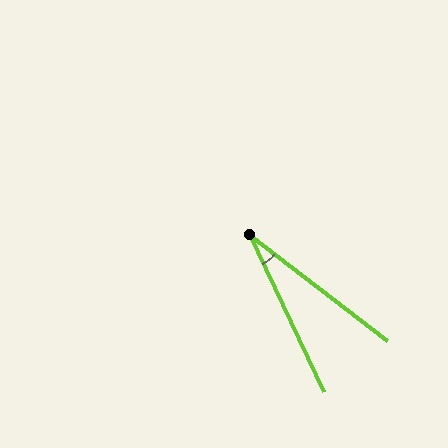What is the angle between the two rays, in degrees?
Approximately 27 degrees.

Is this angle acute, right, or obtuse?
It is acute.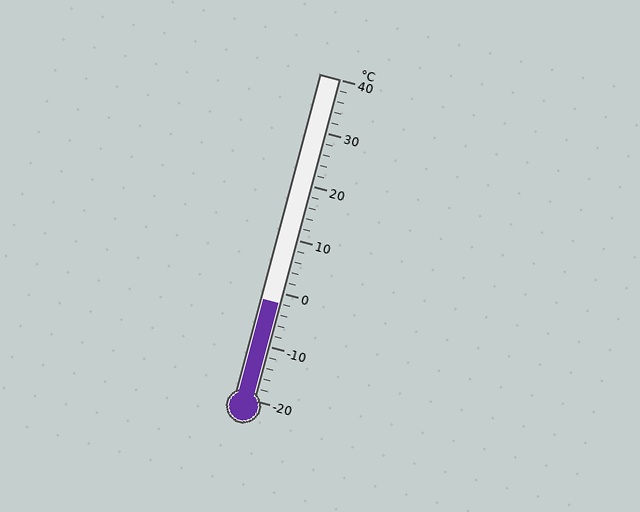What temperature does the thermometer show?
The thermometer shows approximately -2°C.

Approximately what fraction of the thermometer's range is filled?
The thermometer is filled to approximately 30% of its range.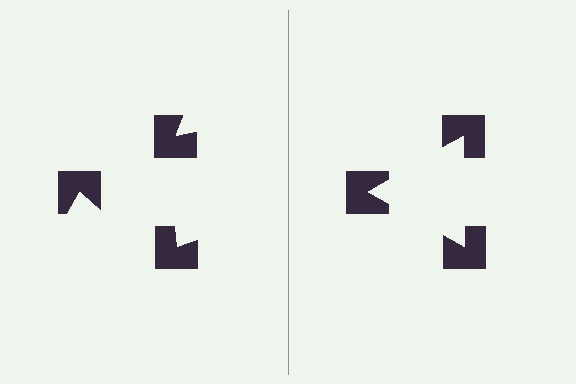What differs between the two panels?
The notched squares are positioned identically on both sides; only the wedge orientations differ. On the right they align to a triangle; on the left they are misaligned.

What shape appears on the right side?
An illusory triangle.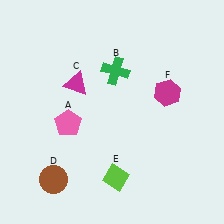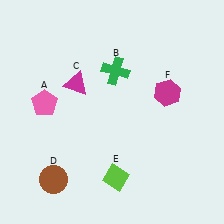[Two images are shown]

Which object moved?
The pink pentagon (A) moved left.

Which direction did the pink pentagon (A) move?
The pink pentagon (A) moved left.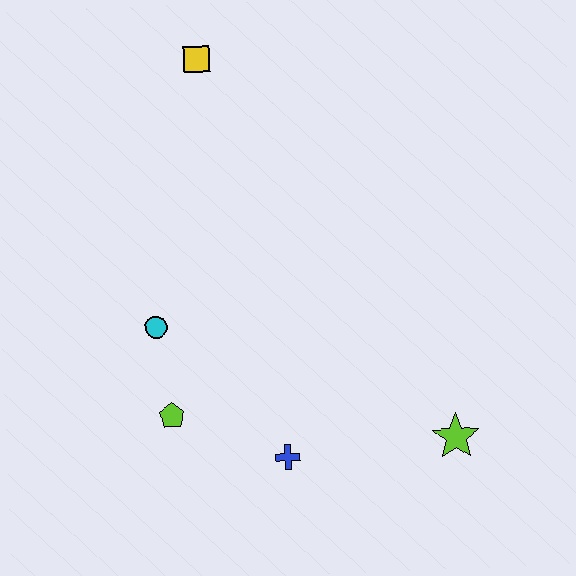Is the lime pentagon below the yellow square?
Yes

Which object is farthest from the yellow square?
The lime star is farthest from the yellow square.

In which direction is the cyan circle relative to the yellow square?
The cyan circle is below the yellow square.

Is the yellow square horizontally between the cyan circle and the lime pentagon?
No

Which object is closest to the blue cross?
The lime pentagon is closest to the blue cross.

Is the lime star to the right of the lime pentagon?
Yes